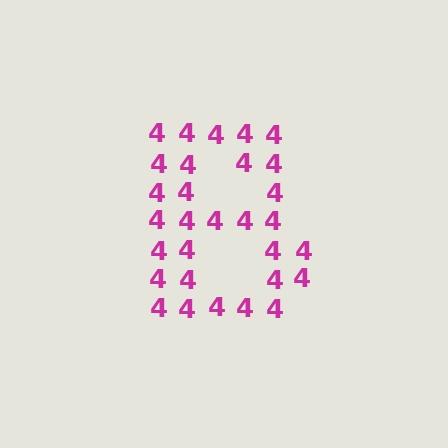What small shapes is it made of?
It is made of small digit 4's.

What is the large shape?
The large shape is the letter B.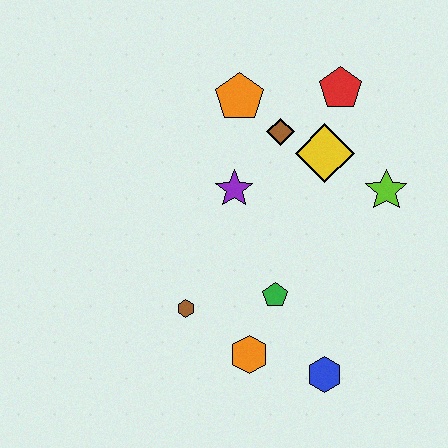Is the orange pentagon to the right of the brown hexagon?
Yes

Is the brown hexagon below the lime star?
Yes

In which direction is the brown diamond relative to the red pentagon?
The brown diamond is to the left of the red pentagon.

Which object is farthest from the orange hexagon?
The red pentagon is farthest from the orange hexagon.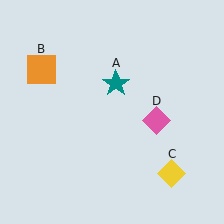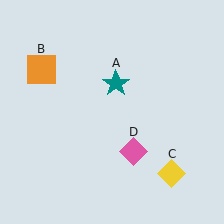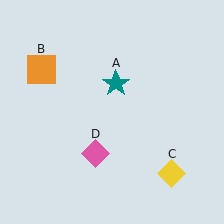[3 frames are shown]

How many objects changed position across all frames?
1 object changed position: pink diamond (object D).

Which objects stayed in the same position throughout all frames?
Teal star (object A) and orange square (object B) and yellow diamond (object C) remained stationary.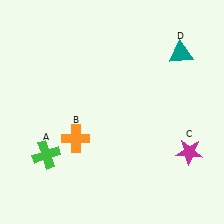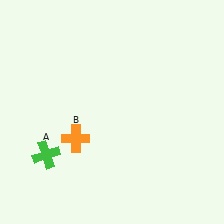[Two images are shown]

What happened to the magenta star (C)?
The magenta star (C) was removed in Image 2. It was in the bottom-right area of Image 1.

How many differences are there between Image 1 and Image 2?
There are 2 differences between the two images.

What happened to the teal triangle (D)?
The teal triangle (D) was removed in Image 2. It was in the top-right area of Image 1.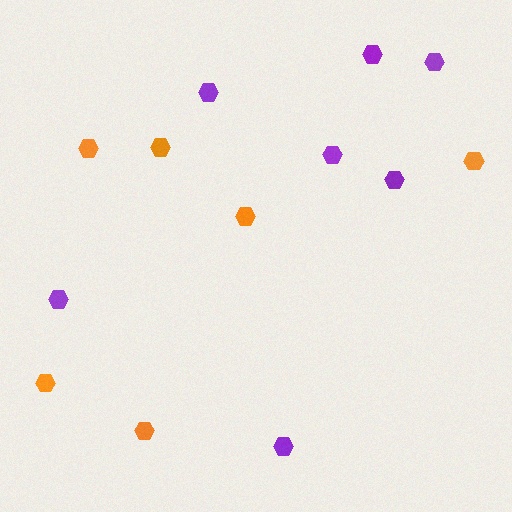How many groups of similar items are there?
There are 2 groups: one group of orange hexagons (6) and one group of purple hexagons (7).